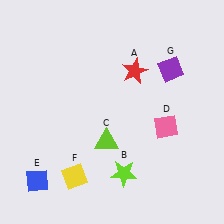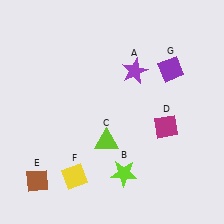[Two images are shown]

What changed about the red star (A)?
In Image 1, A is red. In Image 2, it changed to purple.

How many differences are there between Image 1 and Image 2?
There are 3 differences between the two images.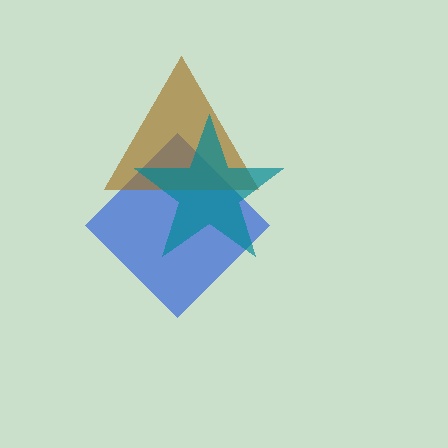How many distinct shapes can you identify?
There are 3 distinct shapes: a blue diamond, a brown triangle, a teal star.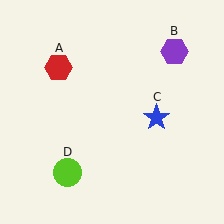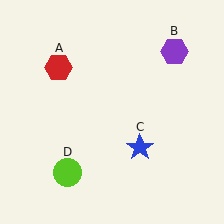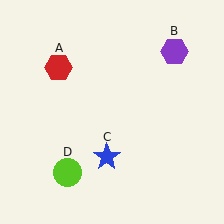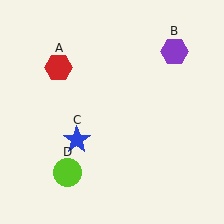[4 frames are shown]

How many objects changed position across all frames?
1 object changed position: blue star (object C).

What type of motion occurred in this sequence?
The blue star (object C) rotated clockwise around the center of the scene.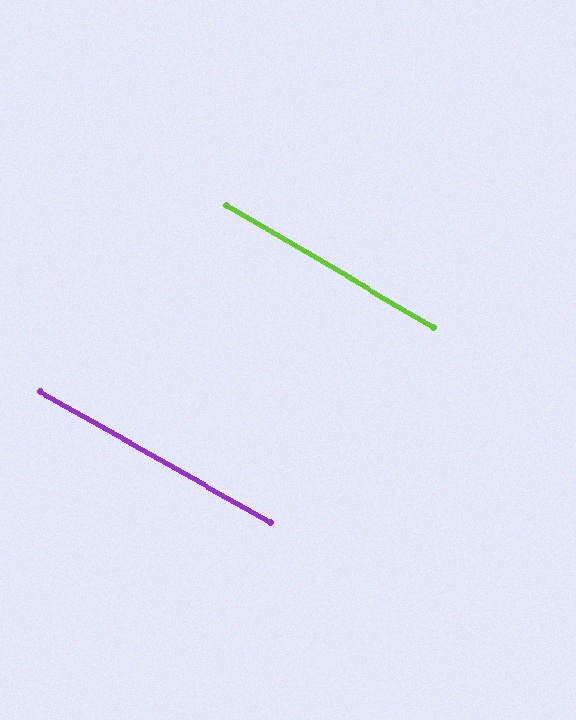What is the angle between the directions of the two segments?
Approximately 1 degree.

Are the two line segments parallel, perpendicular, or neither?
Parallel — their directions differ by only 0.9°.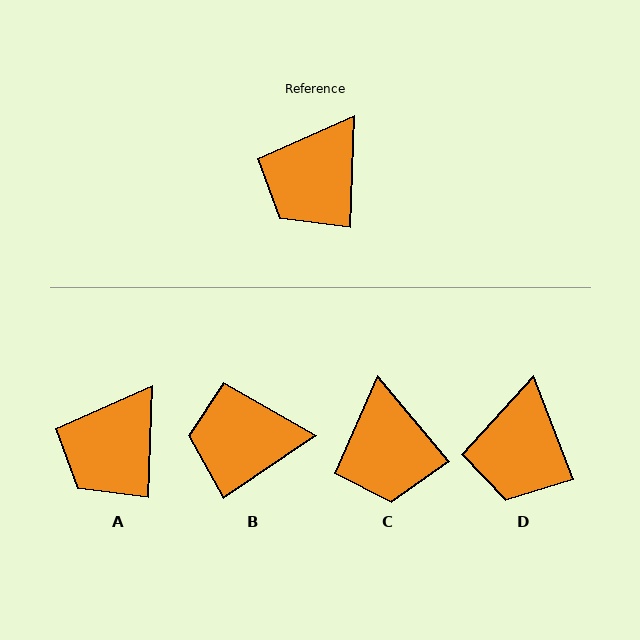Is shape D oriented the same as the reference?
No, it is off by about 23 degrees.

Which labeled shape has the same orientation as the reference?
A.